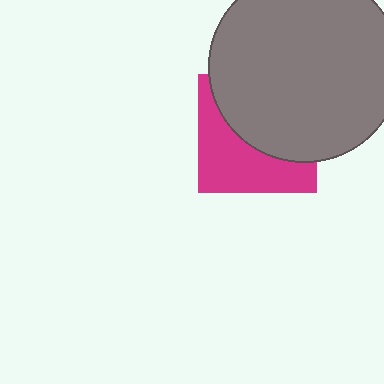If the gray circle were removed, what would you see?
You would see the complete magenta square.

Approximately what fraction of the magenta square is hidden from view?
Roughly 54% of the magenta square is hidden behind the gray circle.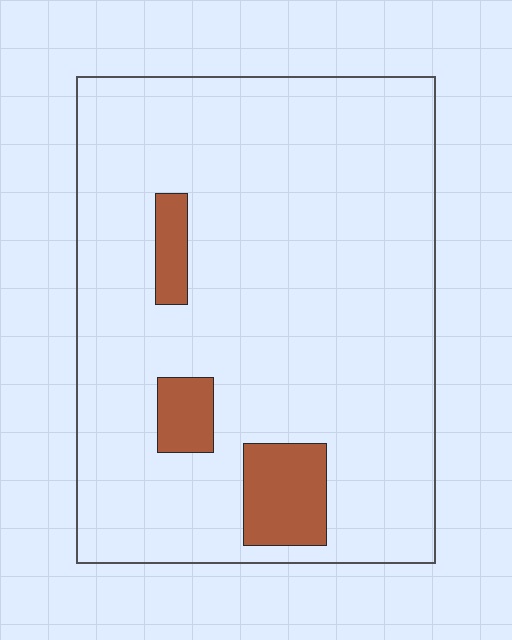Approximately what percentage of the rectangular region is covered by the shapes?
Approximately 10%.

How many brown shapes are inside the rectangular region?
3.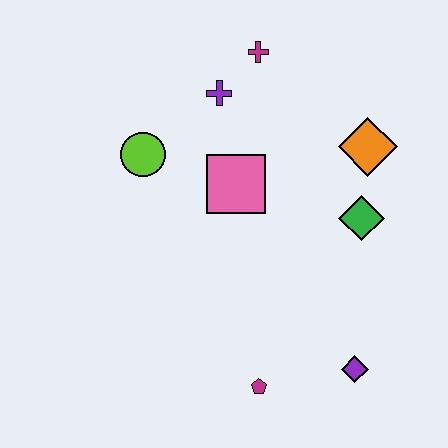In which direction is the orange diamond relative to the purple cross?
The orange diamond is to the right of the purple cross.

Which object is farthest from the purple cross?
The purple diamond is farthest from the purple cross.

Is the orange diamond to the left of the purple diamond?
No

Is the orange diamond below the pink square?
No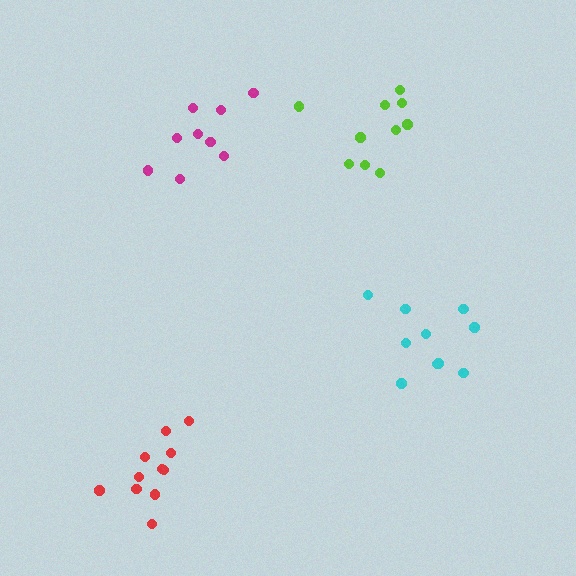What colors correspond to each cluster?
The clusters are colored: lime, red, cyan, magenta.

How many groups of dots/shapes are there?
There are 4 groups.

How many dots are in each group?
Group 1: 10 dots, Group 2: 11 dots, Group 3: 10 dots, Group 4: 9 dots (40 total).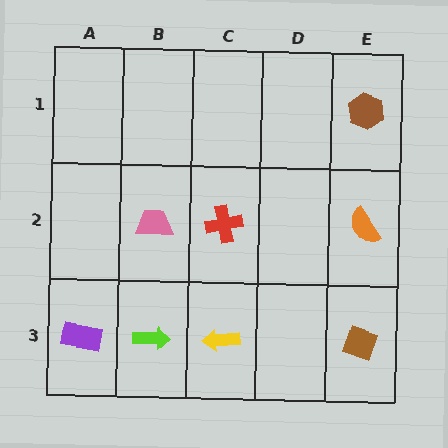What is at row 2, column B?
A pink trapezoid.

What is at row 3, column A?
A purple rectangle.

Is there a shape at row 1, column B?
No, that cell is empty.